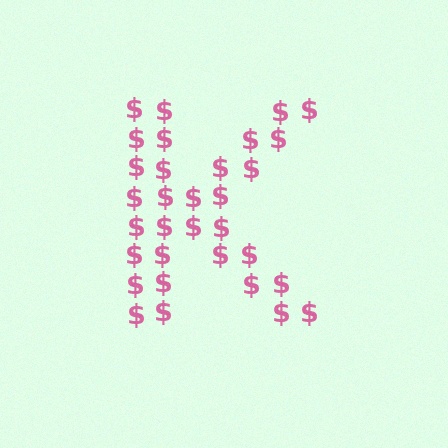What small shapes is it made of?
It is made of small dollar signs.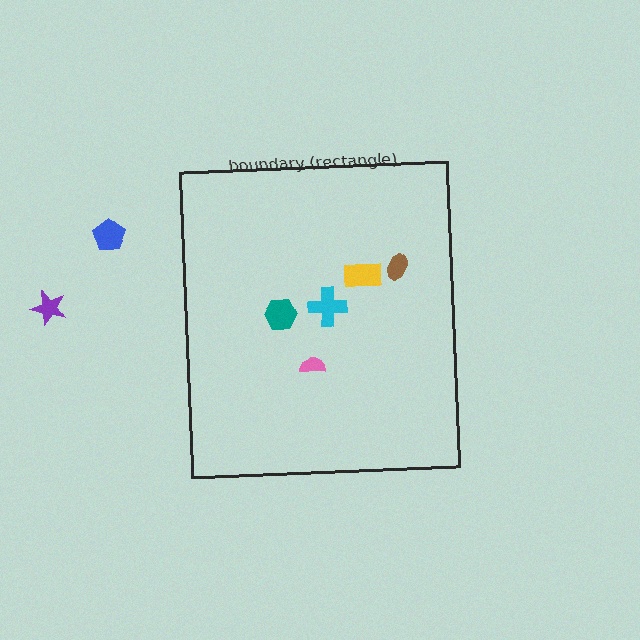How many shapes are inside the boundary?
5 inside, 2 outside.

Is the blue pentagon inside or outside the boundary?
Outside.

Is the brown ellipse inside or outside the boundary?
Inside.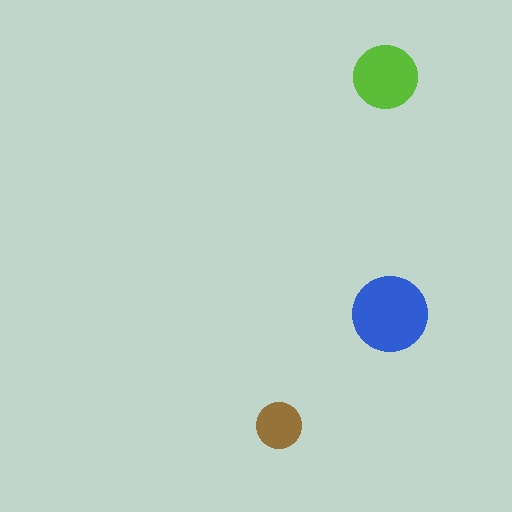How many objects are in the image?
There are 3 objects in the image.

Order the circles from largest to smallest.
the blue one, the lime one, the brown one.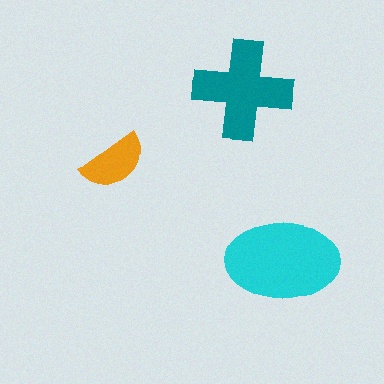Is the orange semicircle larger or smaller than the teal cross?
Smaller.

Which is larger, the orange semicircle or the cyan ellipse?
The cyan ellipse.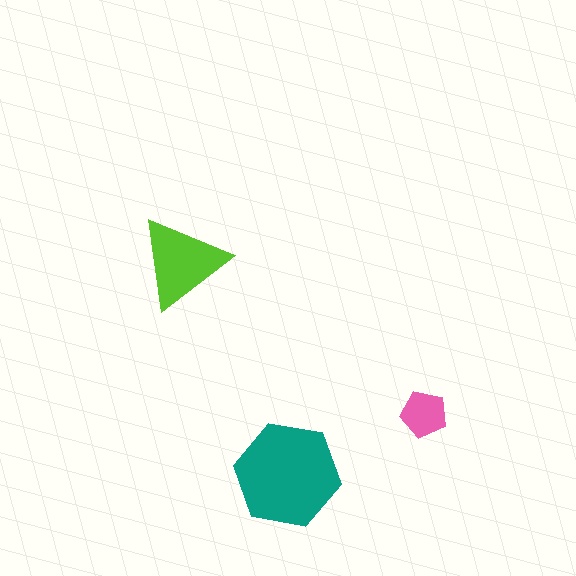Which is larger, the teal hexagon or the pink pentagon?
The teal hexagon.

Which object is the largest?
The teal hexagon.